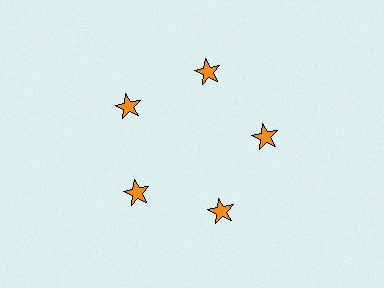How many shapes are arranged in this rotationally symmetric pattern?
There are 5 shapes, arranged in 5 groups of 1.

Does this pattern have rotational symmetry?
Yes, this pattern has 5-fold rotational symmetry. It looks the same after rotating 72 degrees around the center.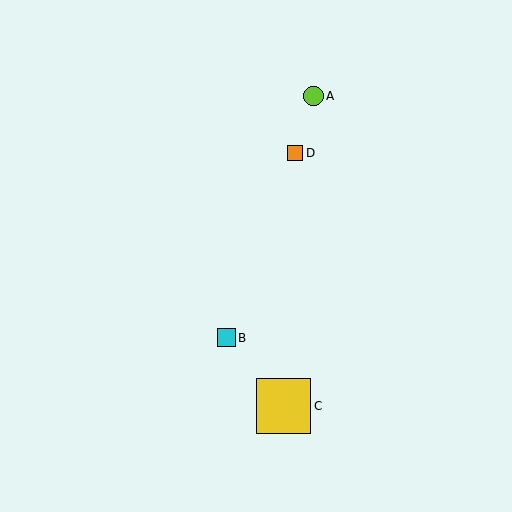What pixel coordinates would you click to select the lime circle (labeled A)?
Click at (313, 96) to select the lime circle A.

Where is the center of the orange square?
The center of the orange square is at (295, 153).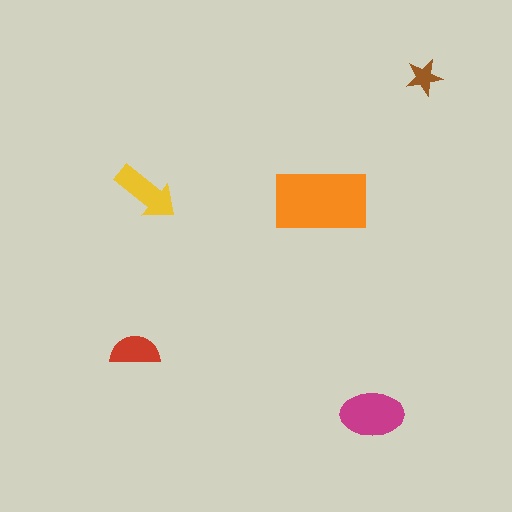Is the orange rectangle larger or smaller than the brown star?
Larger.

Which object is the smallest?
The brown star.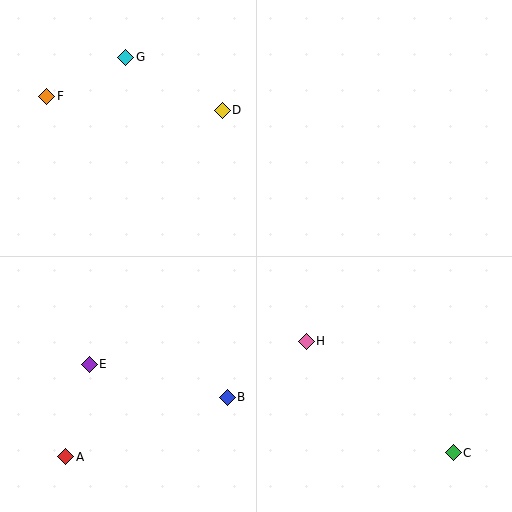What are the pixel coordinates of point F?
Point F is at (47, 96).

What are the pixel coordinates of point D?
Point D is at (222, 110).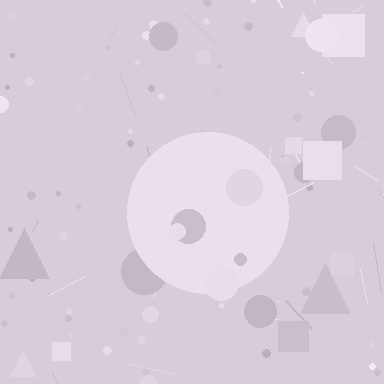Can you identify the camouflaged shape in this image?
The camouflaged shape is a circle.